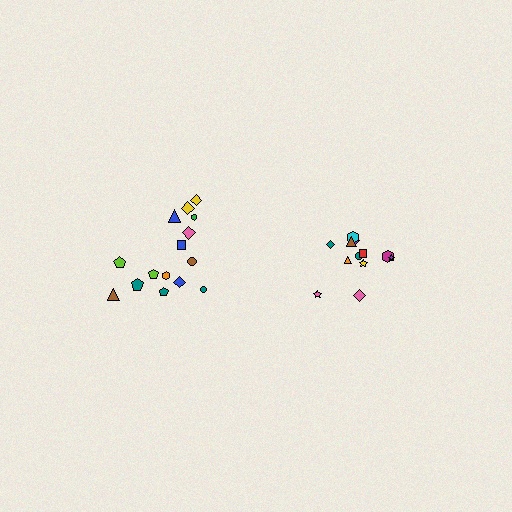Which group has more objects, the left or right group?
The left group.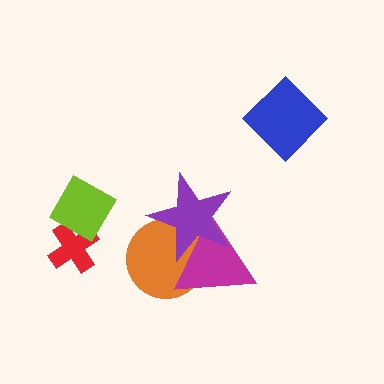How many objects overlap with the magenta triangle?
2 objects overlap with the magenta triangle.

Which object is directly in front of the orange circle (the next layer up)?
The magenta triangle is directly in front of the orange circle.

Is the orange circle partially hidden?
Yes, it is partially covered by another shape.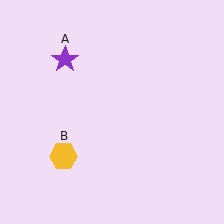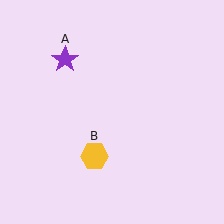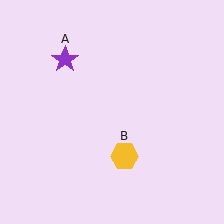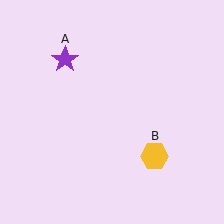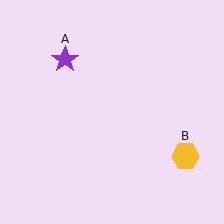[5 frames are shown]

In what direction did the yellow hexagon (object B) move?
The yellow hexagon (object B) moved right.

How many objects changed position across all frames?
1 object changed position: yellow hexagon (object B).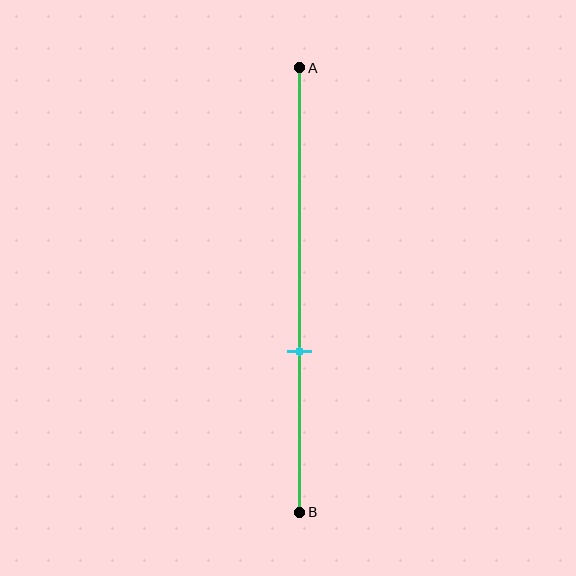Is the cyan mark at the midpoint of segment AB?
No, the mark is at about 65% from A, not at the 50% midpoint.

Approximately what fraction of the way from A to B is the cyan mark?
The cyan mark is approximately 65% of the way from A to B.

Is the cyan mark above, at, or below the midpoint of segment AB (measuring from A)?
The cyan mark is below the midpoint of segment AB.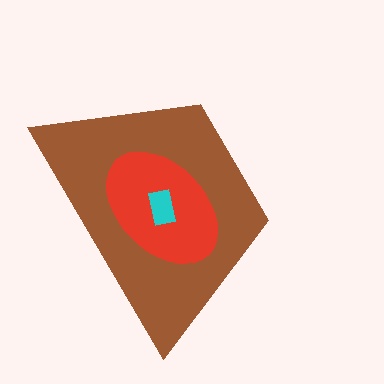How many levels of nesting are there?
3.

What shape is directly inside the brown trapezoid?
The red ellipse.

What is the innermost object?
The cyan rectangle.